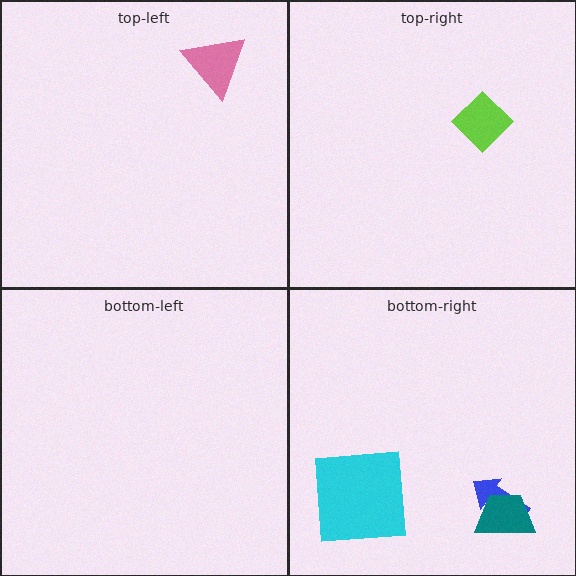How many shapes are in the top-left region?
1.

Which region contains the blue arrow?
The bottom-right region.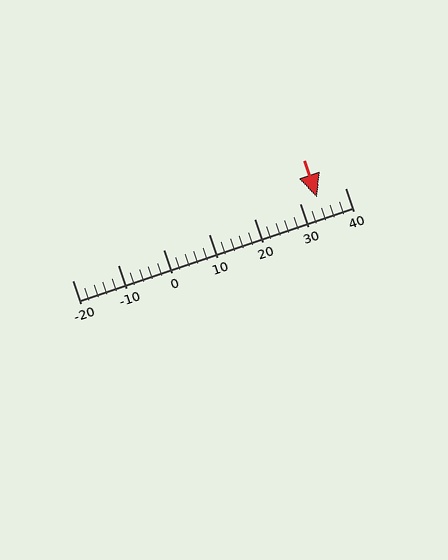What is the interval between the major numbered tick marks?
The major tick marks are spaced 10 units apart.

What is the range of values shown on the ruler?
The ruler shows values from -20 to 40.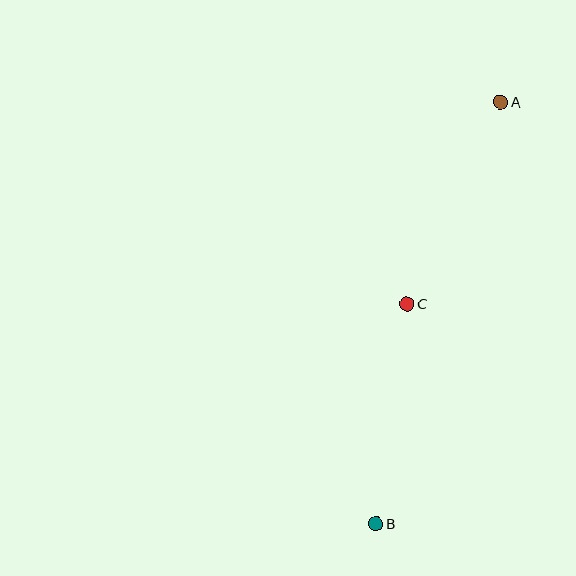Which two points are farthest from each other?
Points A and B are farthest from each other.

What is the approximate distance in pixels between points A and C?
The distance between A and C is approximately 223 pixels.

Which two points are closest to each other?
Points B and C are closest to each other.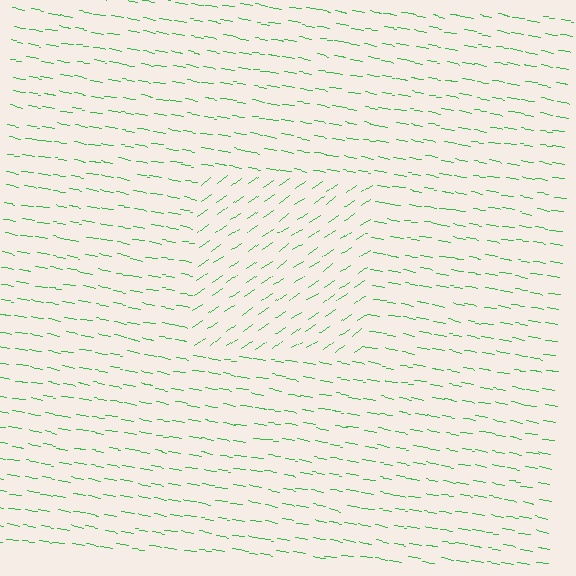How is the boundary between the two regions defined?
The boundary is defined purely by a change in line orientation (approximately 45 degrees difference). All lines are the same color and thickness.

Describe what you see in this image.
The image is filled with small green line segments. A rectangle region in the image has lines oriented differently from the surrounding lines, creating a visible texture boundary.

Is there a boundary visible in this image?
Yes, there is a texture boundary formed by a change in line orientation.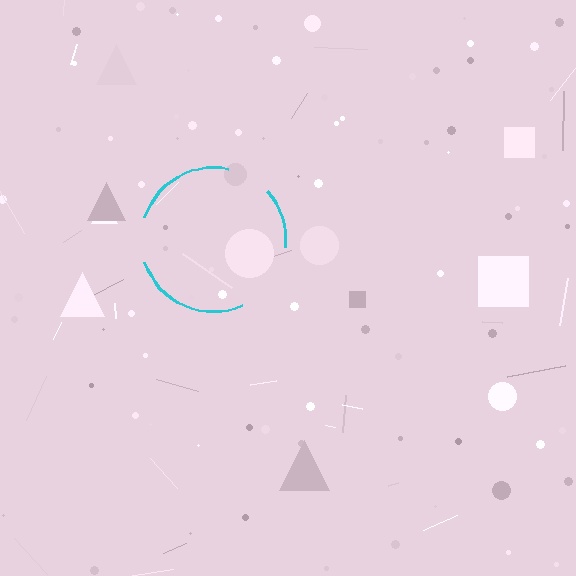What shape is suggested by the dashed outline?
The dashed outline suggests a circle.